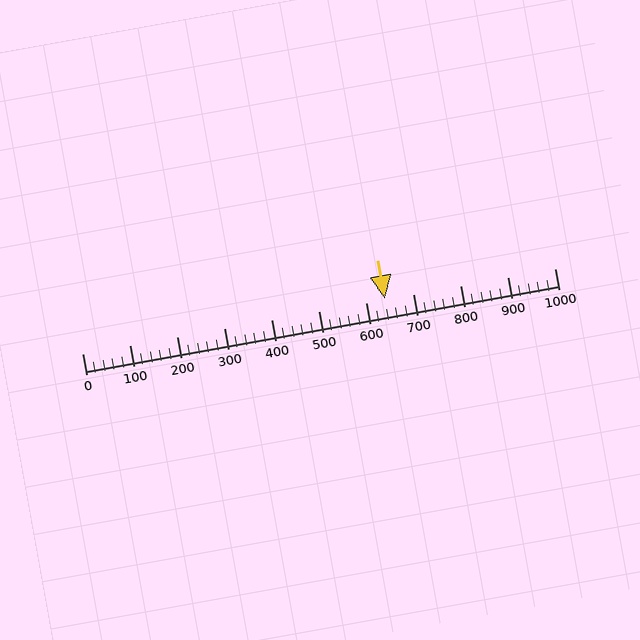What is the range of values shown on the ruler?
The ruler shows values from 0 to 1000.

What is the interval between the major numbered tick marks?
The major tick marks are spaced 100 units apart.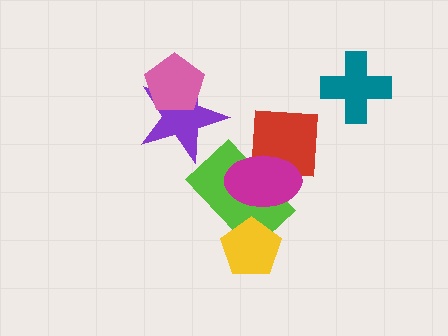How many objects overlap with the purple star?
1 object overlaps with the purple star.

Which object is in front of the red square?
The magenta ellipse is in front of the red square.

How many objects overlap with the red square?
2 objects overlap with the red square.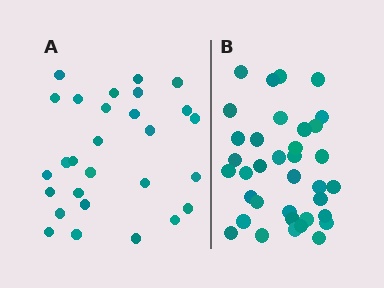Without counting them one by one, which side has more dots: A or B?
Region B (the right region) has more dots.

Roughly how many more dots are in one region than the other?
Region B has roughly 8 or so more dots than region A.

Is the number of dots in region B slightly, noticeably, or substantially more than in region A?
Region B has noticeably more, but not dramatically so. The ratio is roughly 1.3 to 1.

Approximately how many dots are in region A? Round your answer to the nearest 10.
About 30 dots. (The exact count is 28, which rounds to 30.)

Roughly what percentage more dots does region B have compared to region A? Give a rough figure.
About 30% more.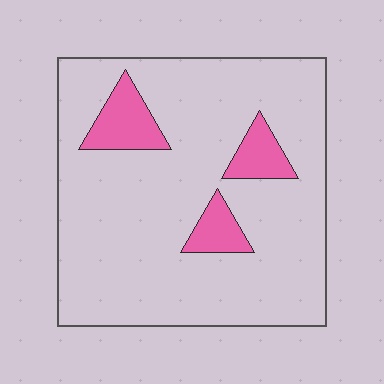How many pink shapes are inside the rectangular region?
3.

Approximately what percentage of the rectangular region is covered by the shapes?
Approximately 10%.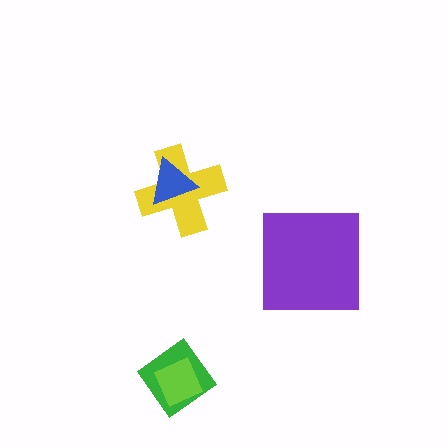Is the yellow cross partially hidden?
Yes, it is partially covered by another shape.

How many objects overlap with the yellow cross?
1 object overlaps with the yellow cross.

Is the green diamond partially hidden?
Yes, it is partially covered by another shape.